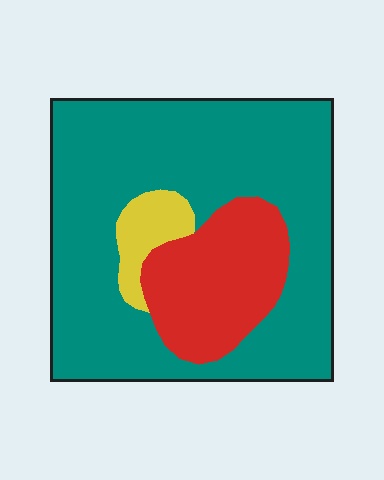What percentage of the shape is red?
Red covers 21% of the shape.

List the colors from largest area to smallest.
From largest to smallest: teal, red, yellow.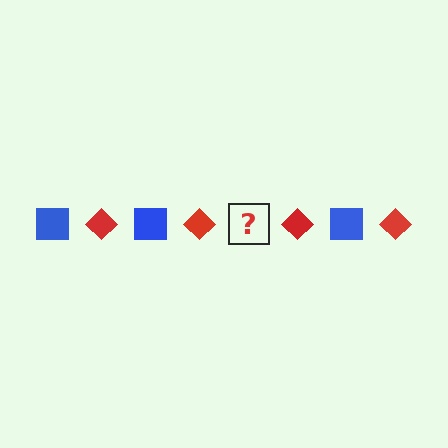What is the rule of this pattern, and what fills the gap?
The rule is that the pattern alternates between blue square and red diamond. The gap should be filled with a blue square.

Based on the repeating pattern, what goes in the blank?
The blank should be a blue square.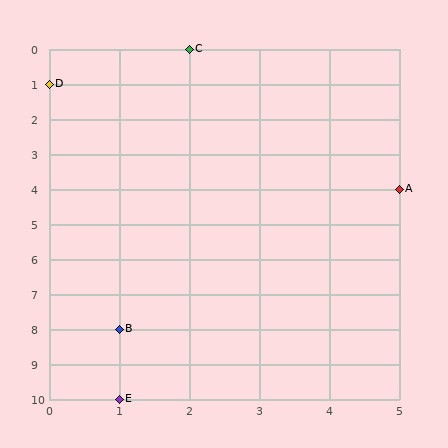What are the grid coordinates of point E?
Point E is at grid coordinates (1, 10).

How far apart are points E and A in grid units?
Points E and A are 4 columns and 6 rows apart (about 7.2 grid units diagonally).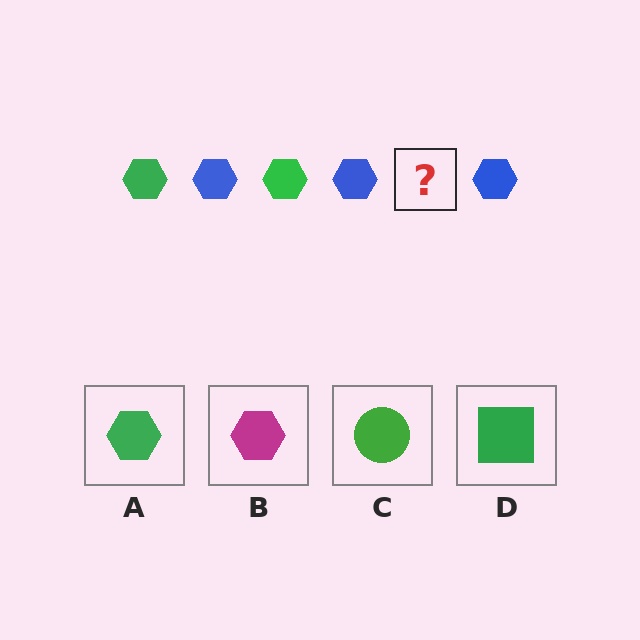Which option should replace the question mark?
Option A.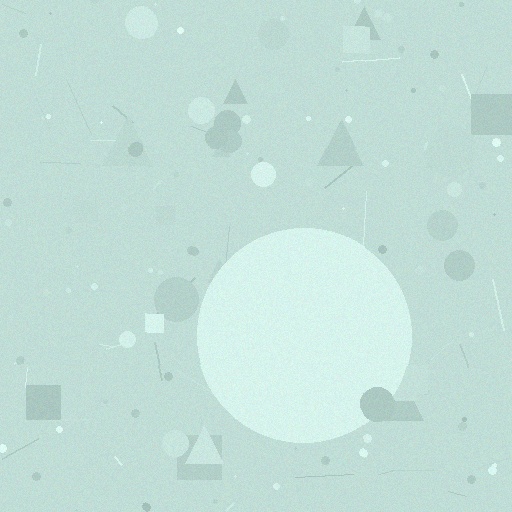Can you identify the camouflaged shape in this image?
The camouflaged shape is a circle.